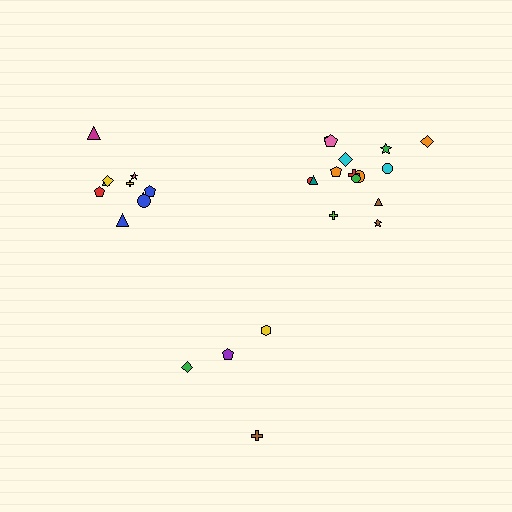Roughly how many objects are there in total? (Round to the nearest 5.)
Roughly 30 objects in total.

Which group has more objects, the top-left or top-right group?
The top-right group.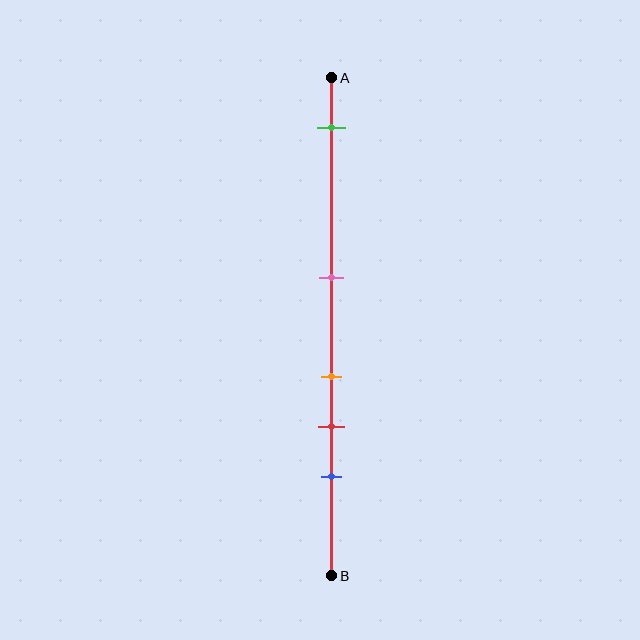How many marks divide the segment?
There are 5 marks dividing the segment.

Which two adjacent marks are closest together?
The orange and red marks are the closest adjacent pair.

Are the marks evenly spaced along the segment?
No, the marks are not evenly spaced.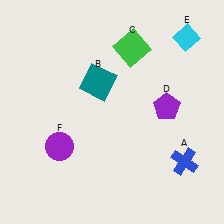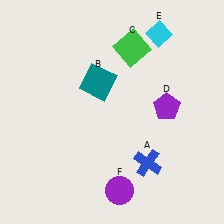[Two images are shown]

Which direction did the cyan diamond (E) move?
The cyan diamond (E) moved left.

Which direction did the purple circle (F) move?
The purple circle (F) moved right.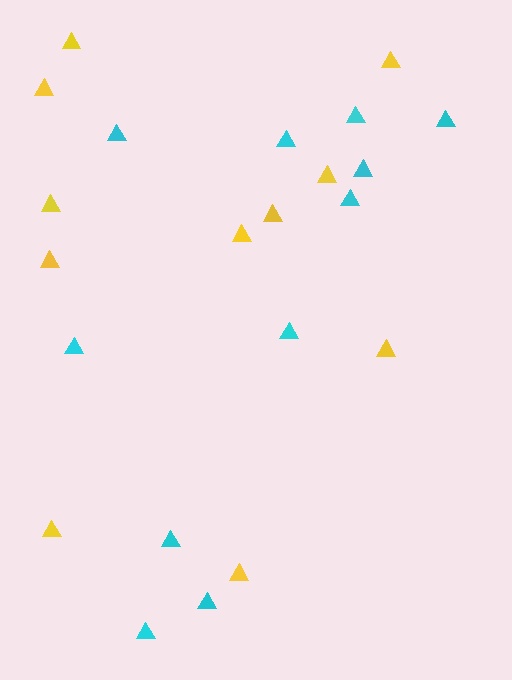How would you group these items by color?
There are 2 groups: one group of yellow triangles (11) and one group of cyan triangles (11).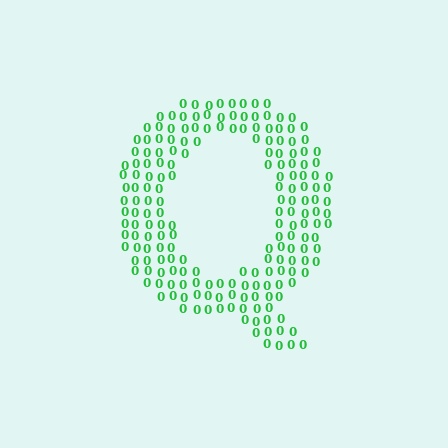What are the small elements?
The small elements are digit 0's.